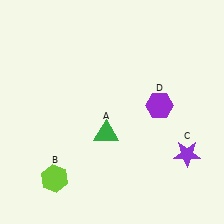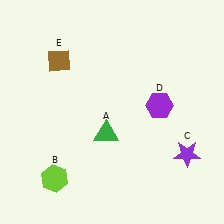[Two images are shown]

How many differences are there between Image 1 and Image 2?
There is 1 difference between the two images.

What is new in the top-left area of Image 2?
A brown diamond (E) was added in the top-left area of Image 2.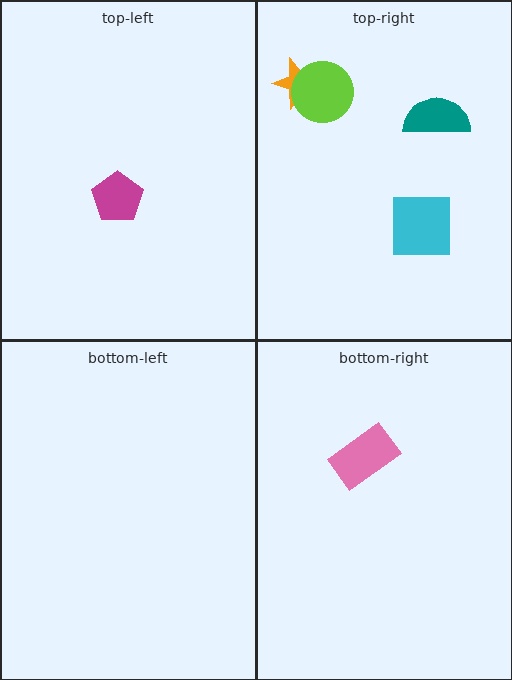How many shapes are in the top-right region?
4.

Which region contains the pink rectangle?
The bottom-right region.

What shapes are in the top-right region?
The orange star, the cyan square, the teal semicircle, the lime circle.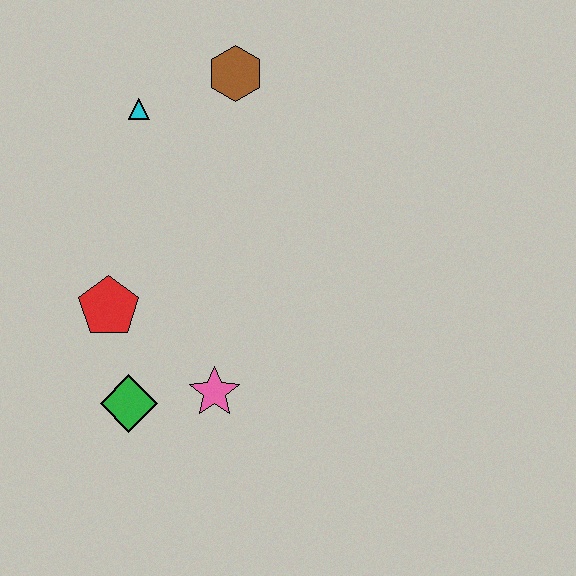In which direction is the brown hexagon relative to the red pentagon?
The brown hexagon is above the red pentagon.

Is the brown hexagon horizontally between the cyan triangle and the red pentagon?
No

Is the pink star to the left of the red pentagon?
No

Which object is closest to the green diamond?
The pink star is closest to the green diamond.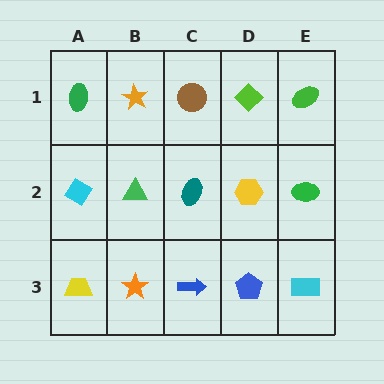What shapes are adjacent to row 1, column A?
A cyan diamond (row 2, column A), an orange star (row 1, column B).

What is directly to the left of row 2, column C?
A green triangle.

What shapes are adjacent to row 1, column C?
A teal ellipse (row 2, column C), an orange star (row 1, column B), a lime diamond (row 1, column D).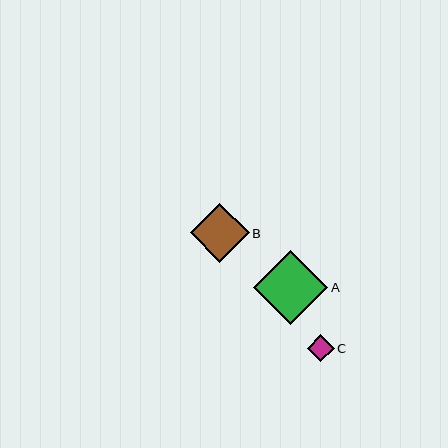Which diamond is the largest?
Diamond A is the largest with a size of approximately 75 pixels.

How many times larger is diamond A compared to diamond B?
Diamond A is approximately 1.3 times the size of diamond B.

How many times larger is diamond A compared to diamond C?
Diamond A is approximately 2.8 times the size of diamond C.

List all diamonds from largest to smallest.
From largest to smallest: A, B, C.